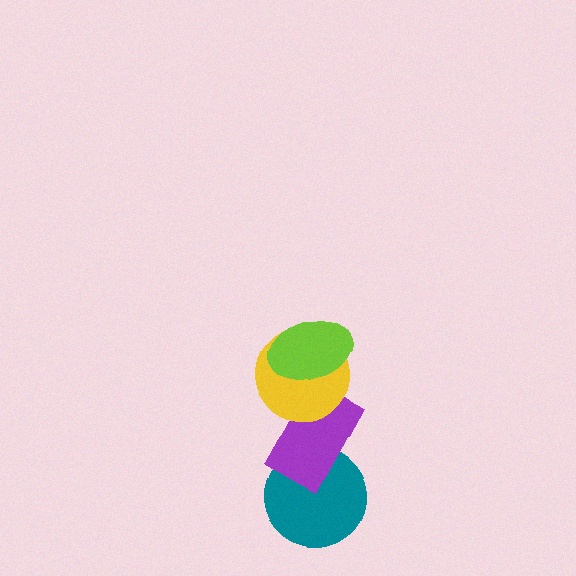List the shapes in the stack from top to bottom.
From top to bottom: the lime ellipse, the yellow circle, the purple rectangle, the teal circle.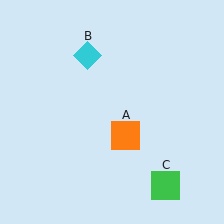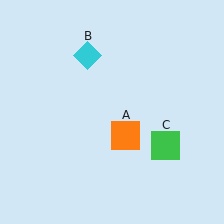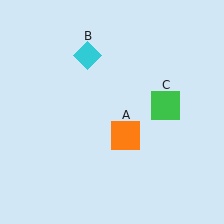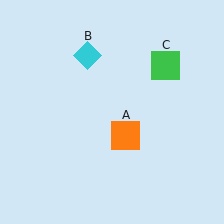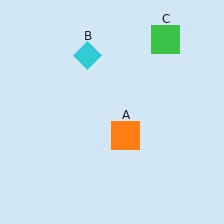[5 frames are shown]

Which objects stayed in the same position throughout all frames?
Orange square (object A) and cyan diamond (object B) remained stationary.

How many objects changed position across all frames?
1 object changed position: green square (object C).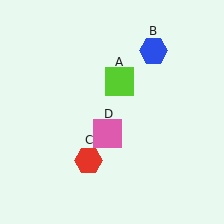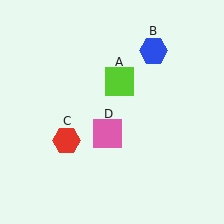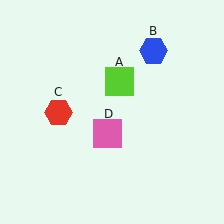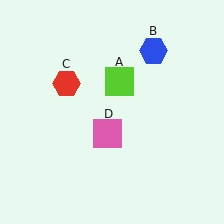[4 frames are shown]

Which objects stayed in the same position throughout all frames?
Lime square (object A) and blue hexagon (object B) and pink square (object D) remained stationary.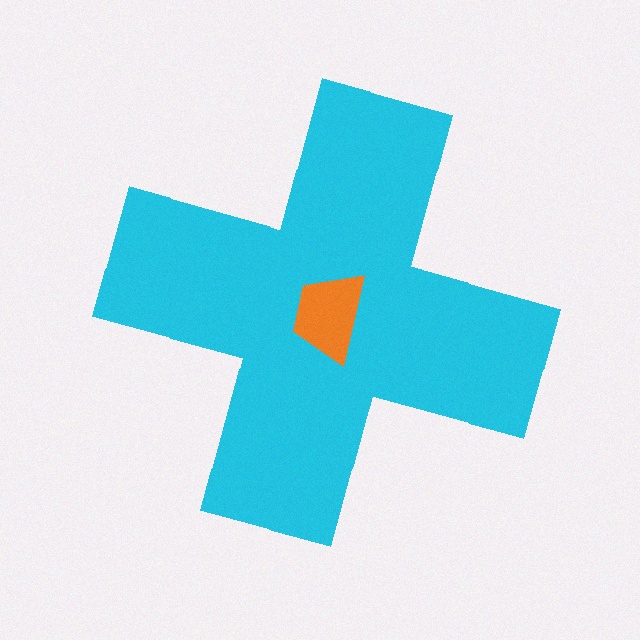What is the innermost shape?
The orange trapezoid.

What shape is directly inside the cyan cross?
The orange trapezoid.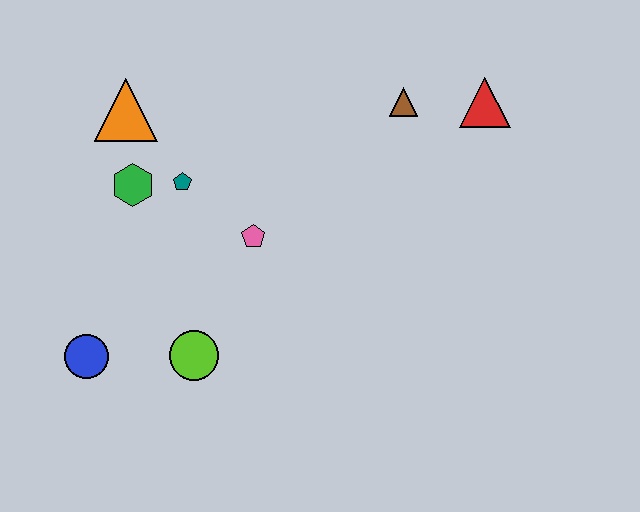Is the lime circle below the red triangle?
Yes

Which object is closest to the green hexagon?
The teal pentagon is closest to the green hexagon.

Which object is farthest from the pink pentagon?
The red triangle is farthest from the pink pentagon.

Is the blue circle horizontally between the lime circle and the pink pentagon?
No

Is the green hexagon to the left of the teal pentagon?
Yes